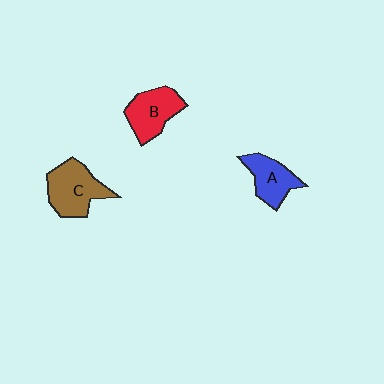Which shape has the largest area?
Shape C (brown).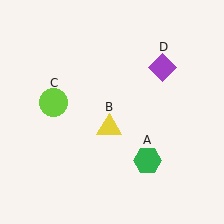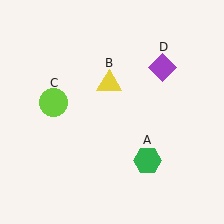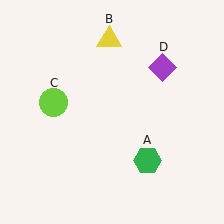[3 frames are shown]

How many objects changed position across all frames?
1 object changed position: yellow triangle (object B).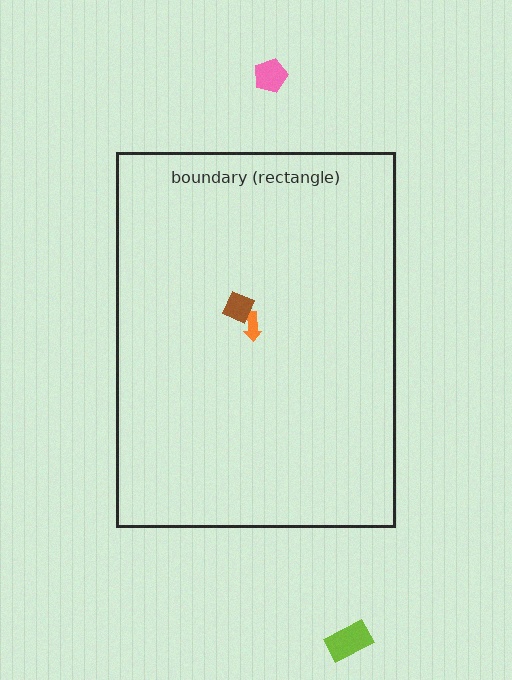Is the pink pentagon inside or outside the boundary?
Outside.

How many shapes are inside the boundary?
2 inside, 2 outside.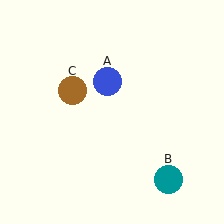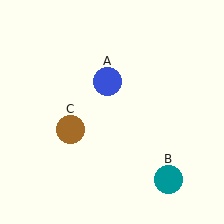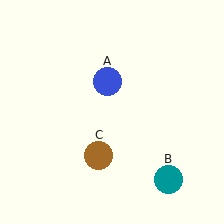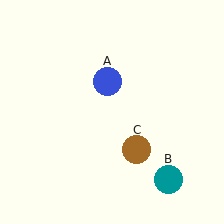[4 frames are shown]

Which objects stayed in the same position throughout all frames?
Blue circle (object A) and teal circle (object B) remained stationary.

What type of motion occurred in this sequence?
The brown circle (object C) rotated counterclockwise around the center of the scene.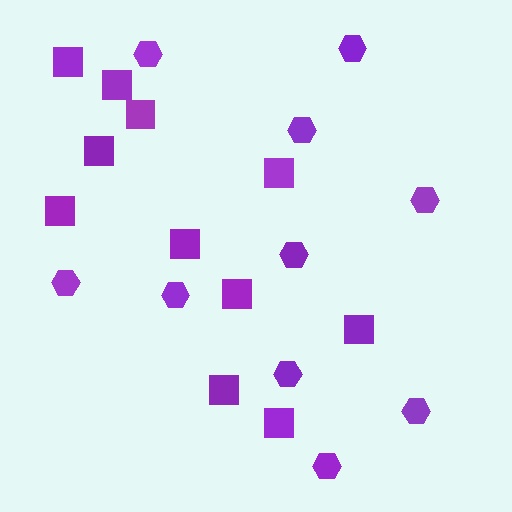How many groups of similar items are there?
There are 2 groups: one group of hexagons (10) and one group of squares (11).